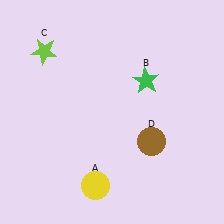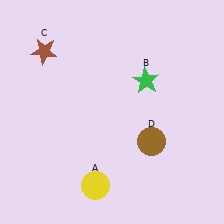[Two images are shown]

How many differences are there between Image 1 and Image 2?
There is 1 difference between the two images.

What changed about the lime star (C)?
In Image 1, C is lime. In Image 2, it changed to brown.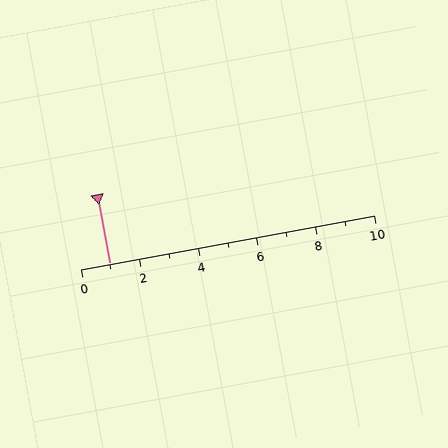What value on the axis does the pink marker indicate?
The marker indicates approximately 1.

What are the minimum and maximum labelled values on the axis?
The axis runs from 0 to 10.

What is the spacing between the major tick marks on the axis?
The major ticks are spaced 2 apart.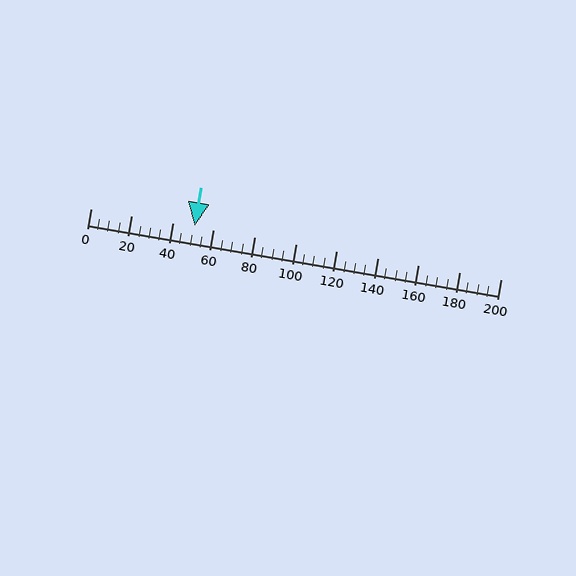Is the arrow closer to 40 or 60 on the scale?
The arrow is closer to 60.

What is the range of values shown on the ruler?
The ruler shows values from 0 to 200.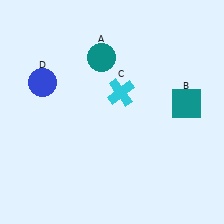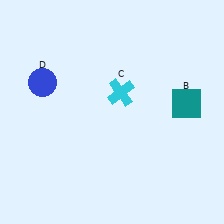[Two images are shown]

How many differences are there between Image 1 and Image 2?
There is 1 difference between the two images.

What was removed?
The teal circle (A) was removed in Image 2.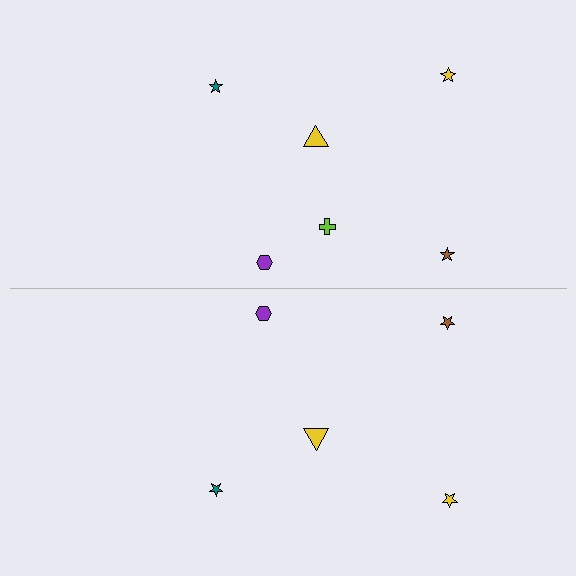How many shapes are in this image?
There are 11 shapes in this image.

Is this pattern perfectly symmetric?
No, the pattern is not perfectly symmetric. A lime cross is missing from the bottom side.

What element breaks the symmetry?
A lime cross is missing from the bottom side.